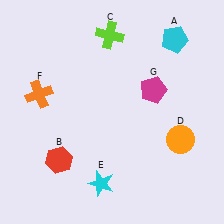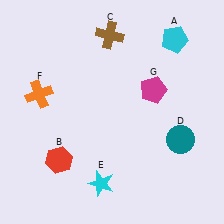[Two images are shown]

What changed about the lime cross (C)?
In Image 1, C is lime. In Image 2, it changed to brown.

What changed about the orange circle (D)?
In Image 1, D is orange. In Image 2, it changed to teal.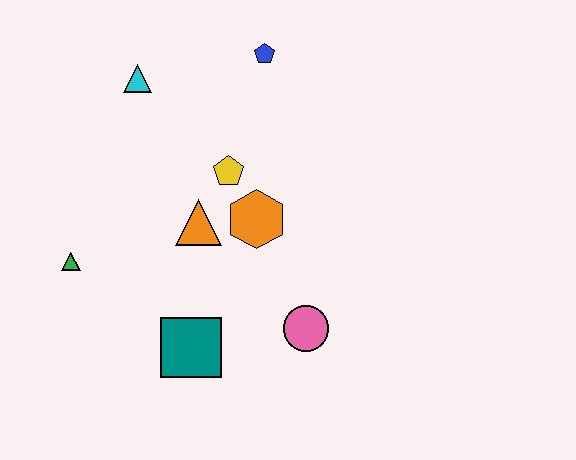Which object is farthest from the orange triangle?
The blue pentagon is farthest from the orange triangle.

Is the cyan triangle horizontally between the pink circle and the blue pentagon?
No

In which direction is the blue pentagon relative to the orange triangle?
The blue pentagon is above the orange triangle.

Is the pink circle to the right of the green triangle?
Yes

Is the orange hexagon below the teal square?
No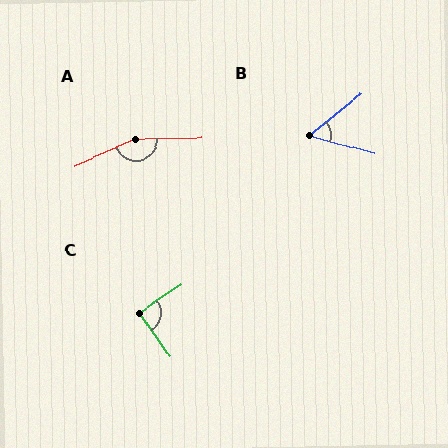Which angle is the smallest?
B, at approximately 54 degrees.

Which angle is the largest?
A, at approximately 157 degrees.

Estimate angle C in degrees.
Approximately 89 degrees.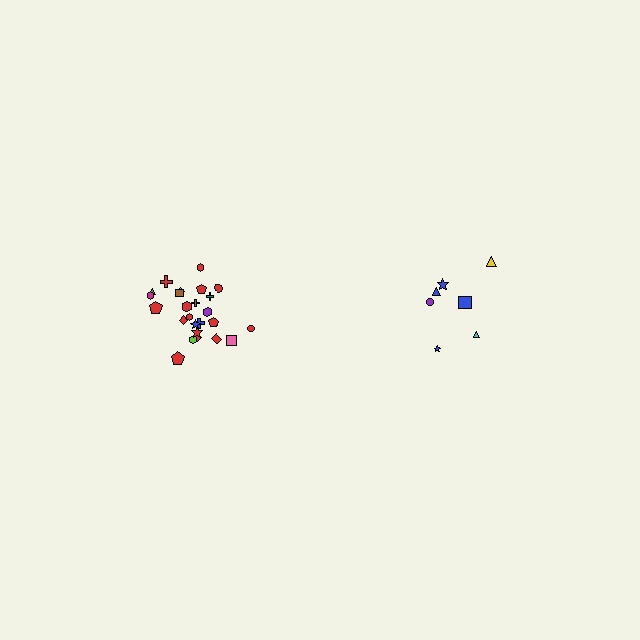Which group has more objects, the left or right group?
The left group.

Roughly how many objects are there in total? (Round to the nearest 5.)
Roughly 30 objects in total.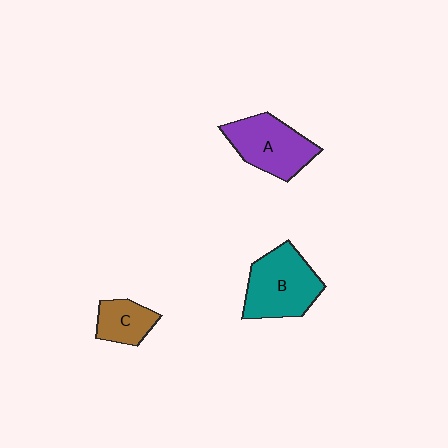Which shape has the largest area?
Shape B (teal).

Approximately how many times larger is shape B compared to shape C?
Approximately 2.0 times.